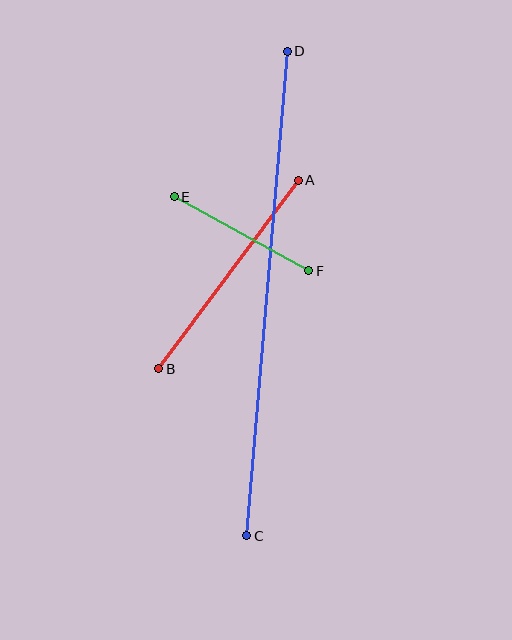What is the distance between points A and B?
The distance is approximately 234 pixels.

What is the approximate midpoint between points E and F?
The midpoint is at approximately (241, 234) pixels.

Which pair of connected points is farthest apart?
Points C and D are farthest apart.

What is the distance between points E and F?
The distance is approximately 153 pixels.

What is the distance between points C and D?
The distance is approximately 486 pixels.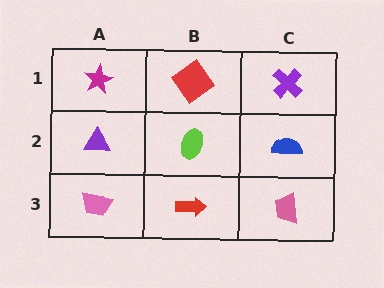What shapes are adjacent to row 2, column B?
A red diamond (row 1, column B), a red arrow (row 3, column B), a purple triangle (row 2, column A), a blue semicircle (row 2, column C).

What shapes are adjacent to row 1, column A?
A purple triangle (row 2, column A), a red diamond (row 1, column B).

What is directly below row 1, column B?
A lime ellipse.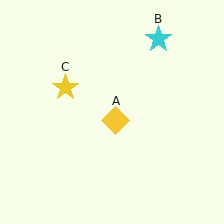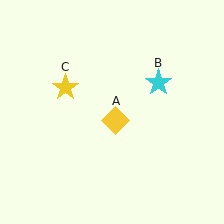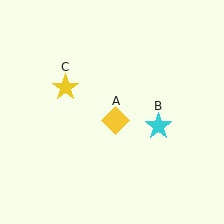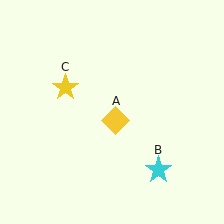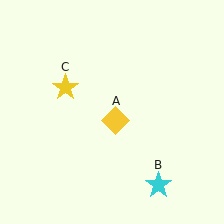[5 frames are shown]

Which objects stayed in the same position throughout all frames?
Yellow diamond (object A) and yellow star (object C) remained stationary.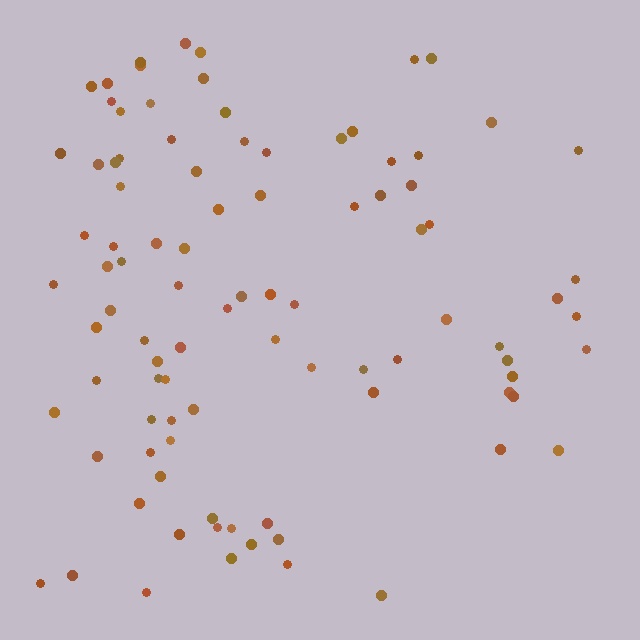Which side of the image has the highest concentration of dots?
The left.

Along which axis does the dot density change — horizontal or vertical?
Horizontal.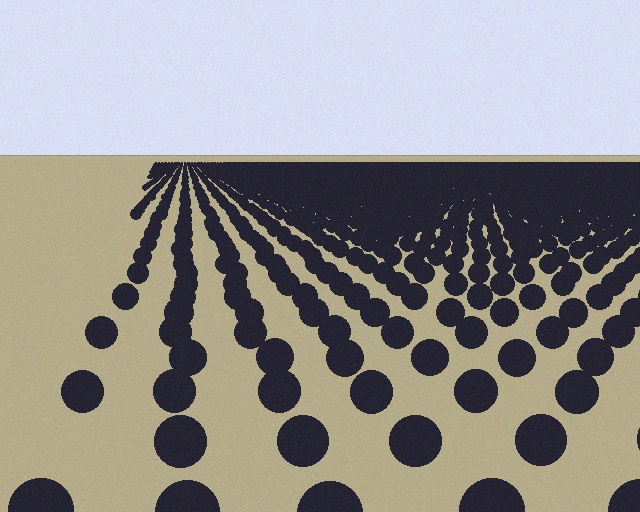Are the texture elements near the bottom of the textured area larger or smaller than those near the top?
Larger. Near the bottom, elements are closer to the viewer and appear at a bigger on-screen size.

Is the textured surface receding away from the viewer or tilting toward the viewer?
The surface is receding away from the viewer. Texture elements get smaller and denser toward the top.